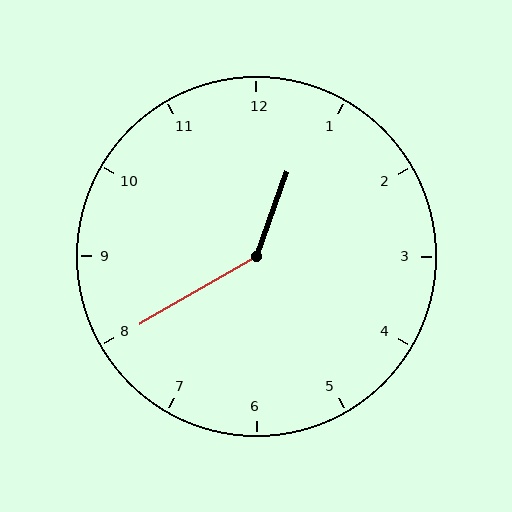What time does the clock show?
12:40.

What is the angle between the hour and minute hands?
Approximately 140 degrees.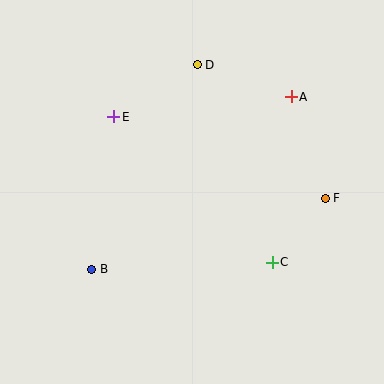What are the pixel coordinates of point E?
Point E is at (114, 117).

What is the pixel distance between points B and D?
The distance between B and D is 230 pixels.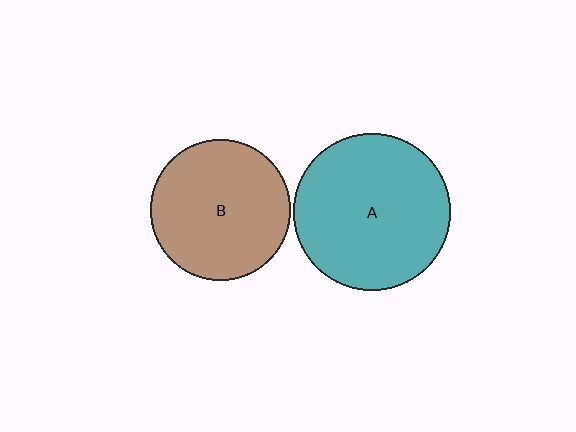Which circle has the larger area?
Circle A (teal).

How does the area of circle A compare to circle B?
Approximately 1.2 times.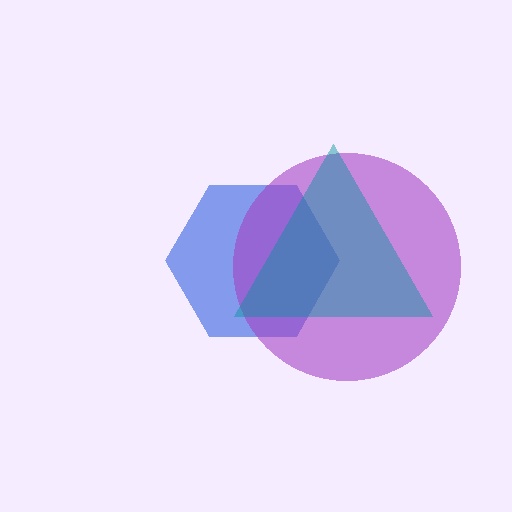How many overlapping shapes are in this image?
There are 3 overlapping shapes in the image.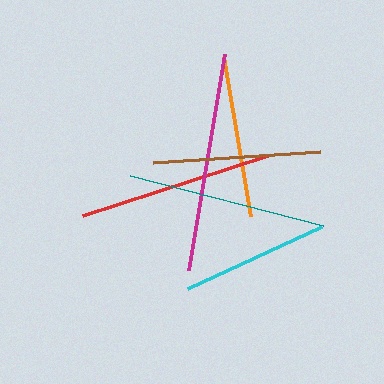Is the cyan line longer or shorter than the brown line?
The brown line is longer than the cyan line.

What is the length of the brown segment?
The brown segment is approximately 168 pixels long.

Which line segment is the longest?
The magenta line is the longest at approximately 219 pixels.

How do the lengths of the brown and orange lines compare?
The brown and orange lines are approximately the same length.